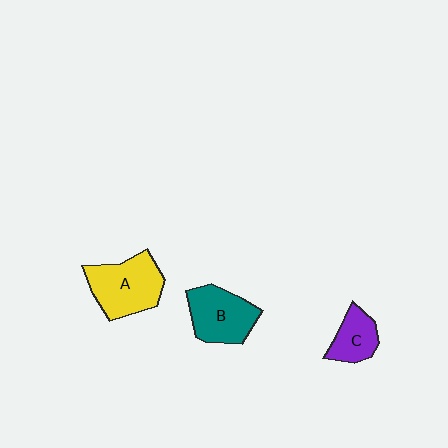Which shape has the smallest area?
Shape C (purple).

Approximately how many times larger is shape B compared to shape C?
Approximately 1.6 times.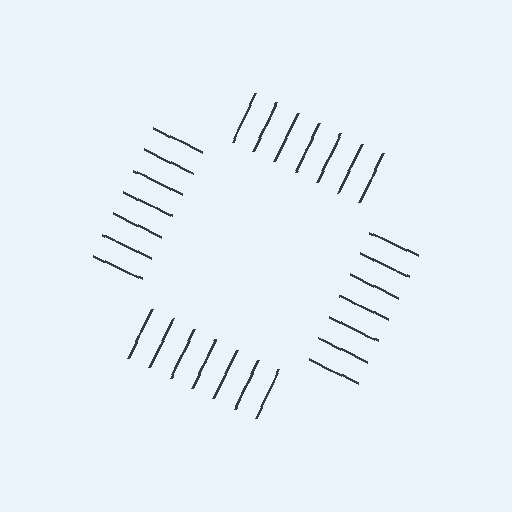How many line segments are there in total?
28 — 7 along each of the 4 edges.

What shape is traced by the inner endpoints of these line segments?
An illusory square — the line segments terminate on its edges but no continuous stroke is drawn.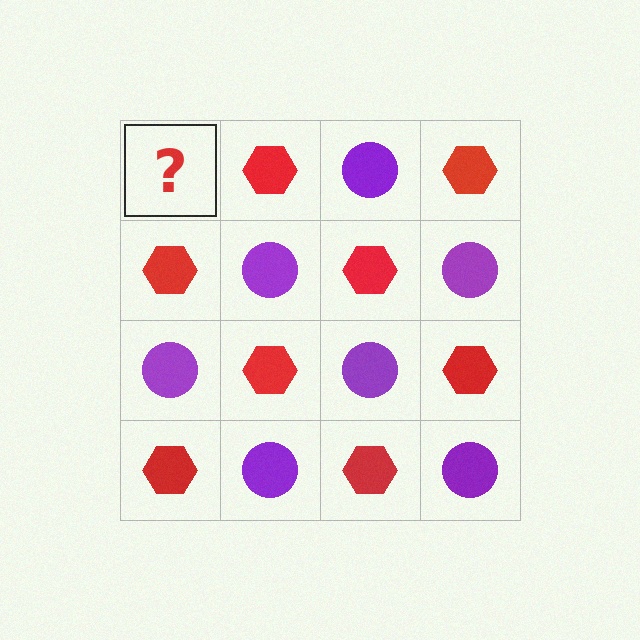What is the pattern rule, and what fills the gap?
The rule is that it alternates purple circle and red hexagon in a checkerboard pattern. The gap should be filled with a purple circle.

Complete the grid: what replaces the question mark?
The question mark should be replaced with a purple circle.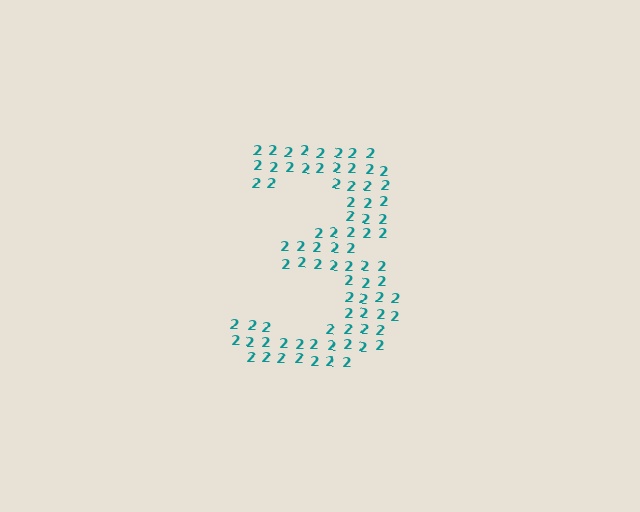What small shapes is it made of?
It is made of small digit 2's.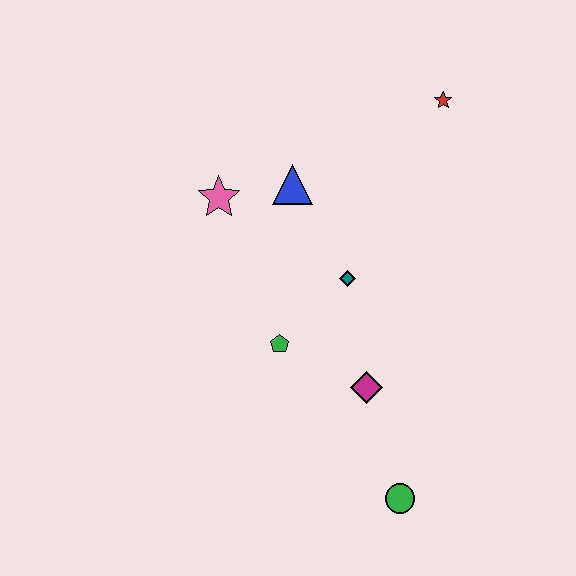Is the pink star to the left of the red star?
Yes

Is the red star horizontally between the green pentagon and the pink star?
No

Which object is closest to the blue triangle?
The pink star is closest to the blue triangle.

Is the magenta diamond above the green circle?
Yes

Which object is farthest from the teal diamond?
The green circle is farthest from the teal diamond.